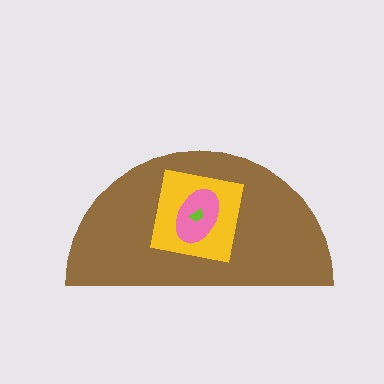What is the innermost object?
The lime trapezoid.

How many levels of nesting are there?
4.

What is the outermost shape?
The brown semicircle.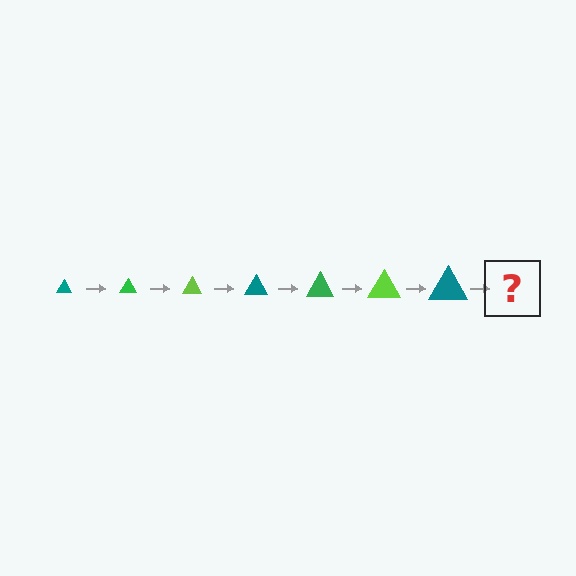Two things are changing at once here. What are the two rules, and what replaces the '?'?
The two rules are that the triangle grows larger each step and the color cycles through teal, green, and lime. The '?' should be a green triangle, larger than the previous one.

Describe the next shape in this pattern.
It should be a green triangle, larger than the previous one.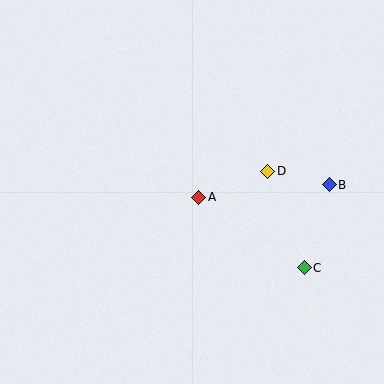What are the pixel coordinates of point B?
Point B is at (329, 185).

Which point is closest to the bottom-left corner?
Point A is closest to the bottom-left corner.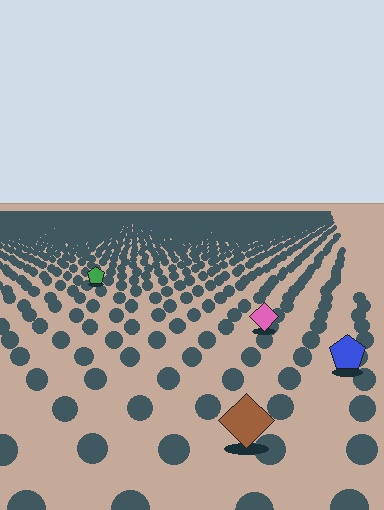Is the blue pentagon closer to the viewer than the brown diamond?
No. The brown diamond is closer — you can tell from the texture gradient: the ground texture is coarser near it.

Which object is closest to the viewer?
The brown diamond is closest. The texture marks near it are larger and more spread out.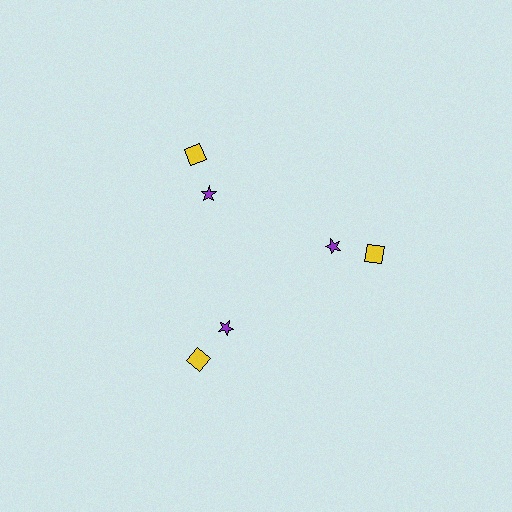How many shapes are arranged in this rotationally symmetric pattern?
There are 6 shapes, arranged in 3 groups of 2.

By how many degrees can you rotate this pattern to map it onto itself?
The pattern maps onto itself every 120 degrees of rotation.